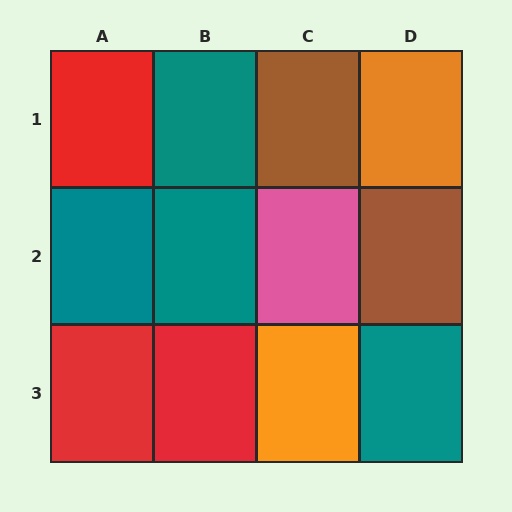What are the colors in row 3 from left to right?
Red, red, orange, teal.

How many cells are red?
3 cells are red.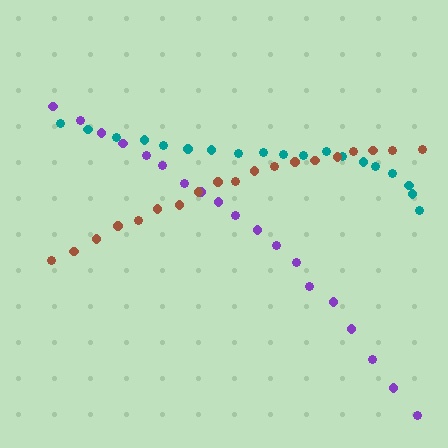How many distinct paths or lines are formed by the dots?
There are 3 distinct paths.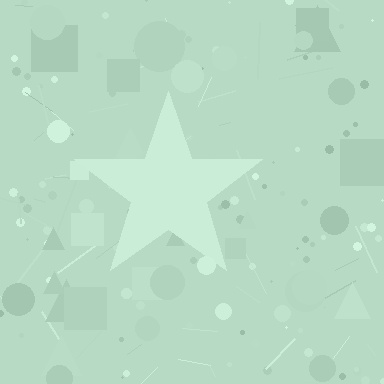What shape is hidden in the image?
A star is hidden in the image.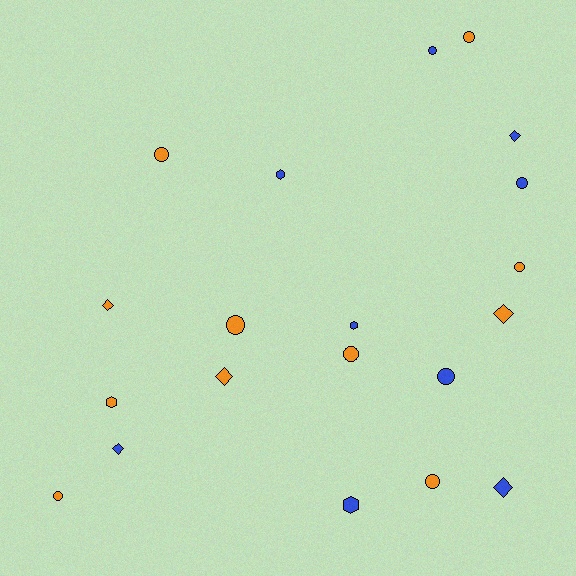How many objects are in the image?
There are 20 objects.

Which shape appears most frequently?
Circle, with 10 objects.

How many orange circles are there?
There are 7 orange circles.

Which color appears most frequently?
Orange, with 11 objects.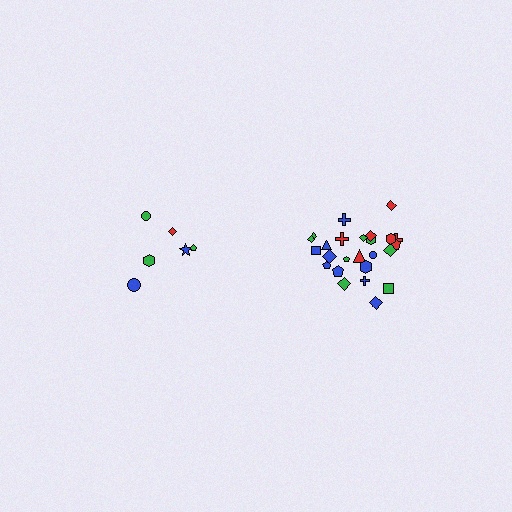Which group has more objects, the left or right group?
The right group.